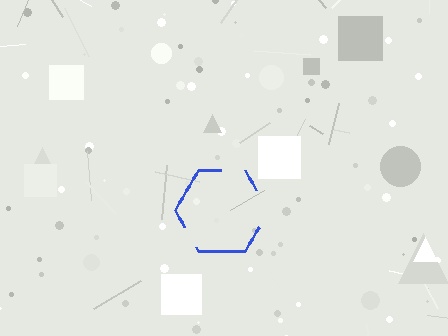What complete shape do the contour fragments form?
The contour fragments form a hexagon.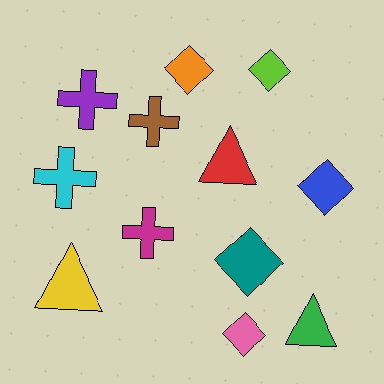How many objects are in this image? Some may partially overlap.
There are 12 objects.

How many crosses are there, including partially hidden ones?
There are 4 crosses.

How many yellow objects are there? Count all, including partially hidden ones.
There is 1 yellow object.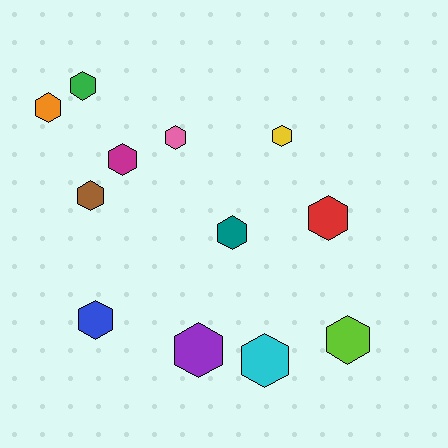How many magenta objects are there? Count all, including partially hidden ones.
There is 1 magenta object.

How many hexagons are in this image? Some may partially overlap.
There are 12 hexagons.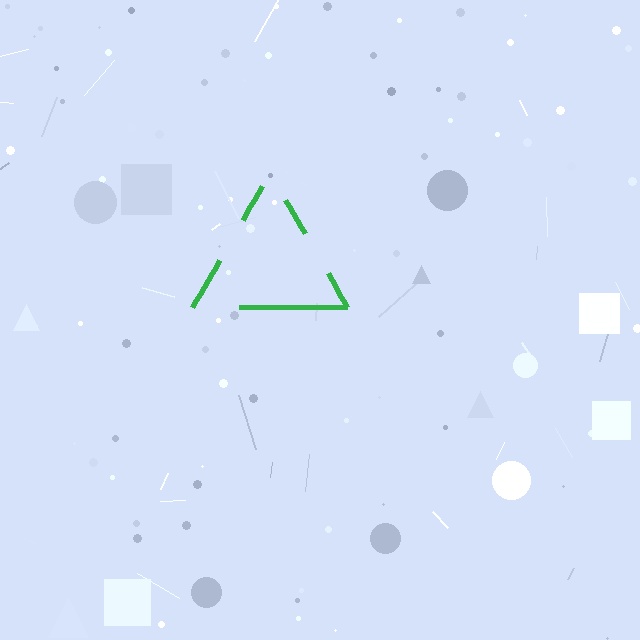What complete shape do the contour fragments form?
The contour fragments form a triangle.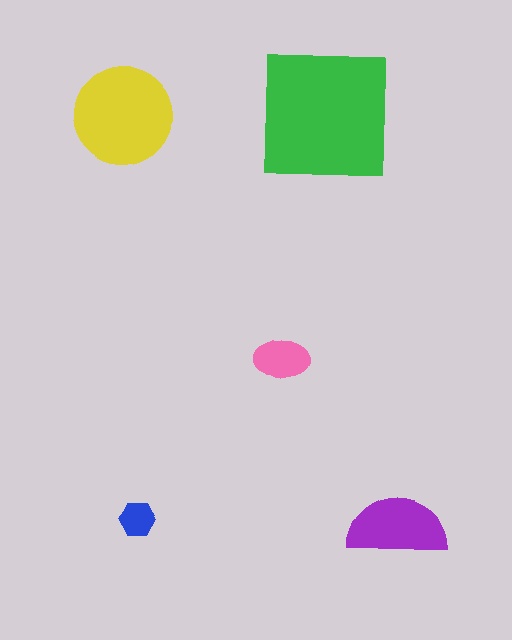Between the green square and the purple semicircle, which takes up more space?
The green square.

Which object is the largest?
The green square.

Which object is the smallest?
The blue hexagon.